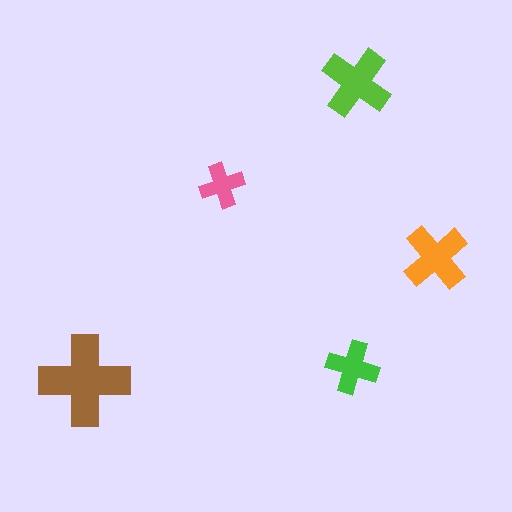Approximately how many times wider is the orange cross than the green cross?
About 1.5 times wider.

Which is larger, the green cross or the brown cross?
The brown one.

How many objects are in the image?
There are 5 objects in the image.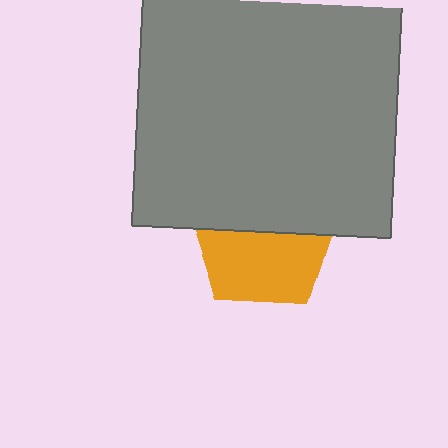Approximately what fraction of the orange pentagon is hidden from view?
Roughly 46% of the orange pentagon is hidden behind the gray square.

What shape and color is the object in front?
The object in front is a gray square.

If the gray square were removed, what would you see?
You would see the complete orange pentagon.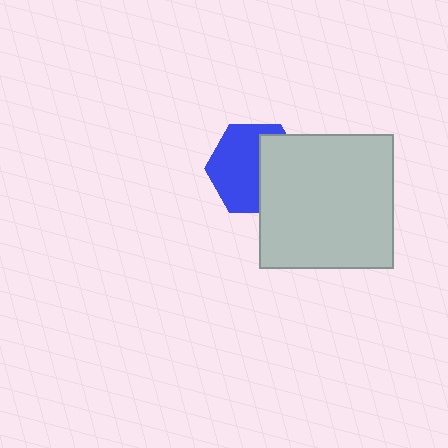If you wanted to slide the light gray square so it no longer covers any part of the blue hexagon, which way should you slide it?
Slide it right — that is the most direct way to separate the two shapes.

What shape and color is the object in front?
The object in front is a light gray square.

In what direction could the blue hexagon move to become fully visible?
The blue hexagon could move left. That would shift it out from behind the light gray square entirely.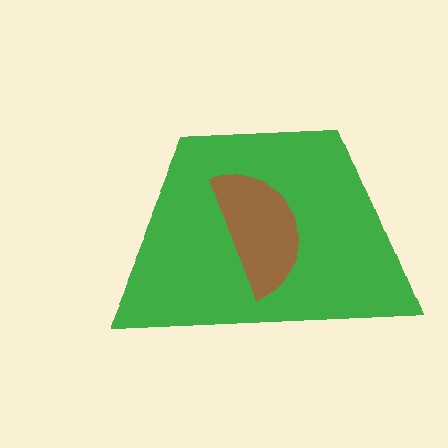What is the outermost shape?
The green trapezoid.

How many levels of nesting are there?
2.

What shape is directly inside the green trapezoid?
The brown semicircle.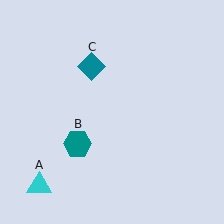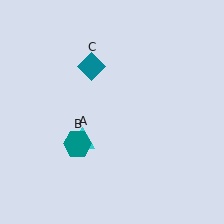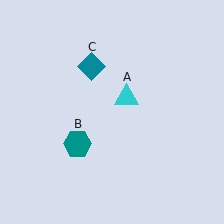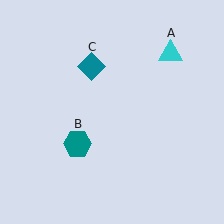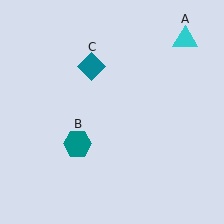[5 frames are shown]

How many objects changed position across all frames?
1 object changed position: cyan triangle (object A).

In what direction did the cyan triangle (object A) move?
The cyan triangle (object A) moved up and to the right.